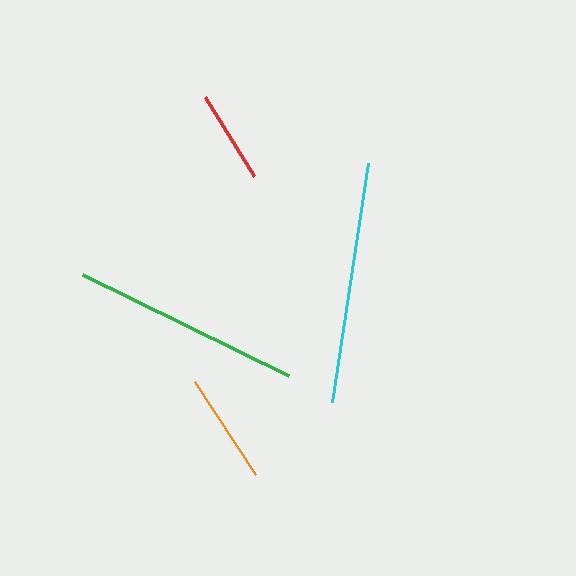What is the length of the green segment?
The green segment is approximately 230 pixels long.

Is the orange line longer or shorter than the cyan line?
The cyan line is longer than the orange line.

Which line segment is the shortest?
The red line is the shortest at approximately 93 pixels.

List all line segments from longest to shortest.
From longest to shortest: cyan, green, orange, red.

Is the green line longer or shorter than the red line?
The green line is longer than the red line.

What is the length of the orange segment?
The orange segment is approximately 111 pixels long.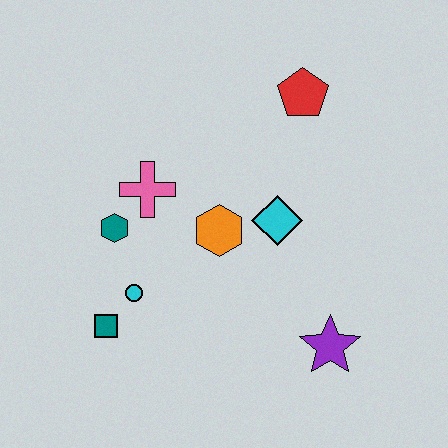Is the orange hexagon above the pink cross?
No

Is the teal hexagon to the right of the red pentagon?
No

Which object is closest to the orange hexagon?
The cyan diamond is closest to the orange hexagon.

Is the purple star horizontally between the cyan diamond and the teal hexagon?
No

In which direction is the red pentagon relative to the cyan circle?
The red pentagon is above the cyan circle.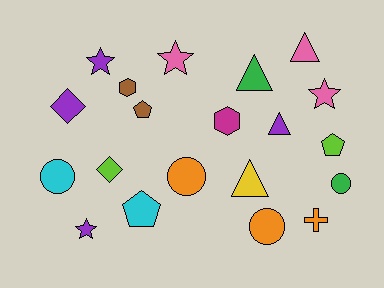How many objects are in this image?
There are 20 objects.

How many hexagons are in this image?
There are 2 hexagons.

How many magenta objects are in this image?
There is 1 magenta object.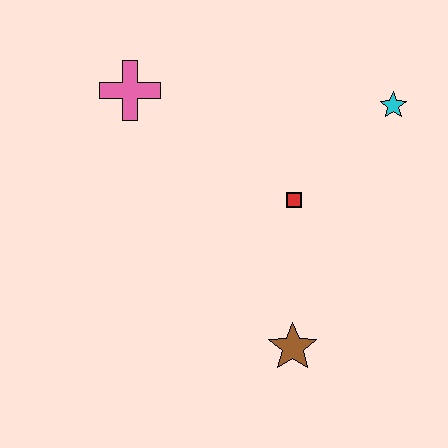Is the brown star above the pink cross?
No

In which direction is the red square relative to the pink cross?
The red square is to the right of the pink cross.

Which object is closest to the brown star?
The red square is closest to the brown star.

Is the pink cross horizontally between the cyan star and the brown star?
No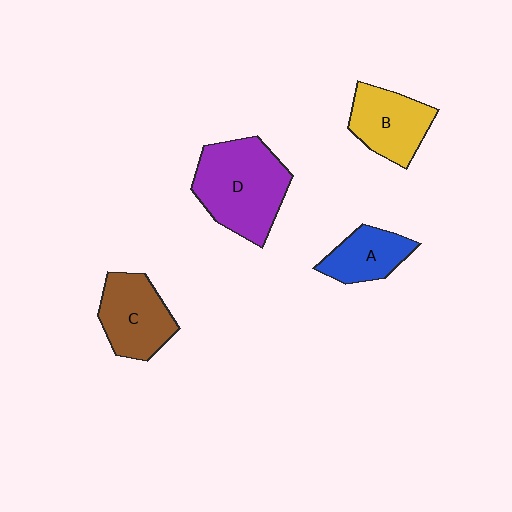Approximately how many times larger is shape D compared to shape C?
Approximately 1.4 times.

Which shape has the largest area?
Shape D (purple).